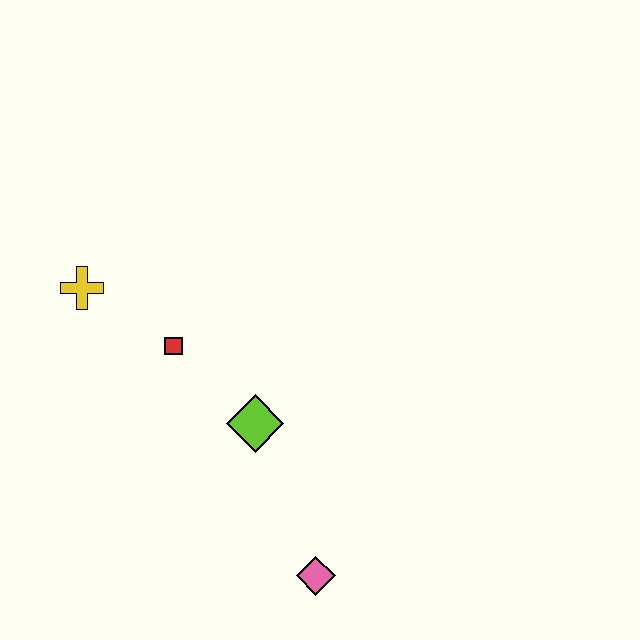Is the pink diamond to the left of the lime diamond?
No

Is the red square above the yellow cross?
No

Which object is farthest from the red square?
The pink diamond is farthest from the red square.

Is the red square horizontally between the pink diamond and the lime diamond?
No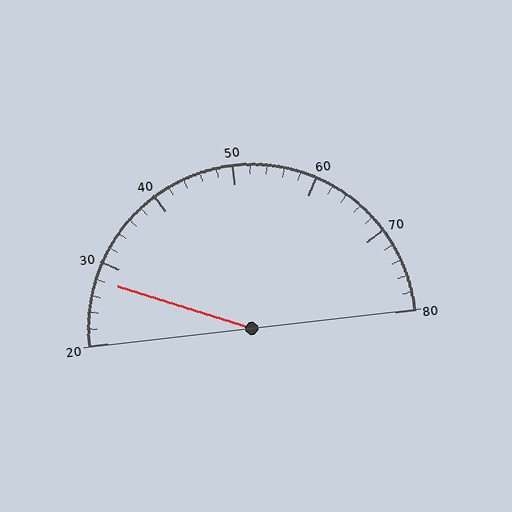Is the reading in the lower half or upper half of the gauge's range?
The reading is in the lower half of the range (20 to 80).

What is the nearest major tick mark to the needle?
The nearest major tick mark is 30.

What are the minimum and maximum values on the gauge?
The gauge ranges from 20 to 80.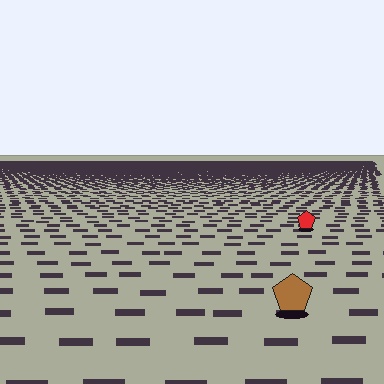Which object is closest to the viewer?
The brown pentagon is closest. The texture marks near it are larger and more spread out.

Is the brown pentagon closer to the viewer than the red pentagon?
Yes. The brown pentagon is closer — you can tell from the texture gradient: the ground texture is coarser near it.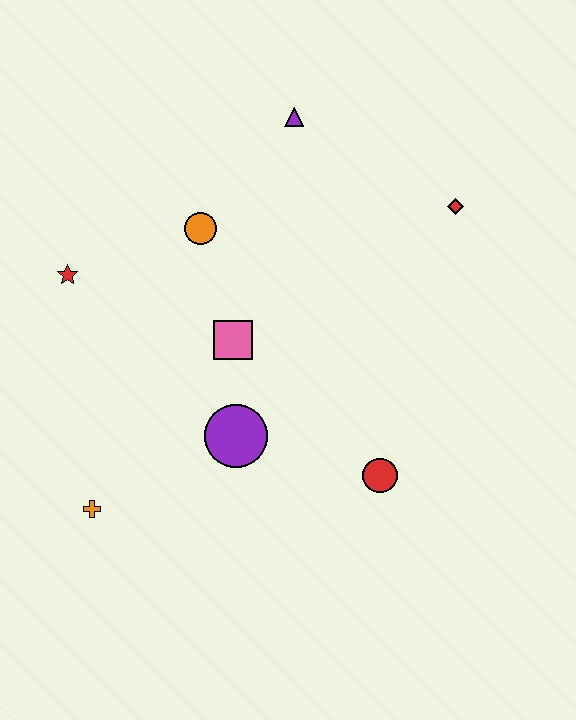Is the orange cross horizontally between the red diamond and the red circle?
No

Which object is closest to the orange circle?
The pink square is closest to the orange circle.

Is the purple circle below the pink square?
Yes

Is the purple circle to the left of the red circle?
Yes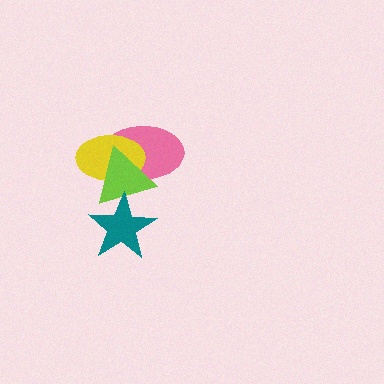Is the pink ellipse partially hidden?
Yes, it is partially covered by another shape.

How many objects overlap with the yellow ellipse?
2 objects overlap with the yellow ellipse.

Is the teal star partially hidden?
No, no other shape covers it.